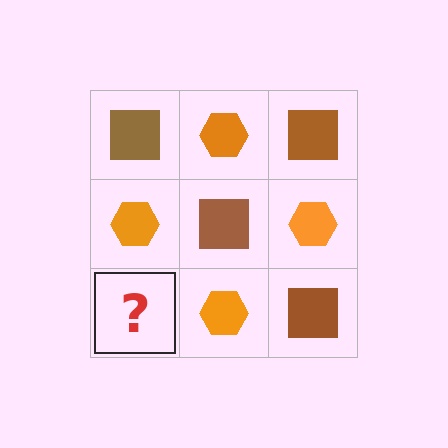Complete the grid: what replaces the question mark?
The question mark should be replaced with a brown square.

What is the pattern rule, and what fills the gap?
The rule is that it alternates brown square and orange hexagon in a checkerboard pattern. The gap should be filled with a brown square.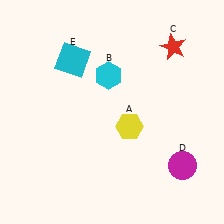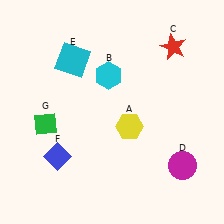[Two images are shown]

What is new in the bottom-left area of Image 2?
A green diamond (G) was added in the bottom-left area of Image 2.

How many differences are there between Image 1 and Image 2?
There are 2 differences between the two images.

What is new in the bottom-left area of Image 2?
A blue diamond (F) was added in the bottom-left area of Image 2.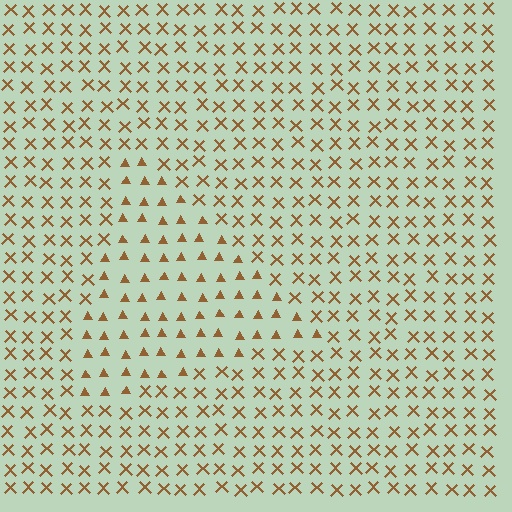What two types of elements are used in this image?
The image uses triangles inside the triangle region and X marks outside it.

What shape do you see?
I see a triangle.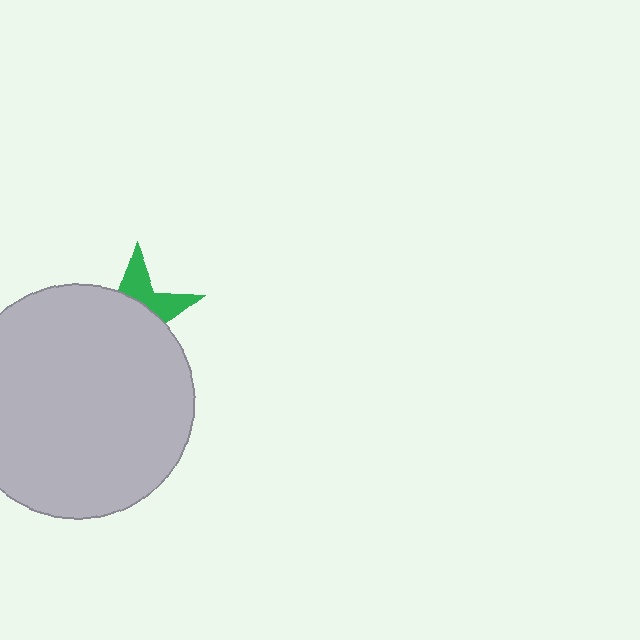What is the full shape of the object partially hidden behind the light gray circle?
The partially hidden object is a green star.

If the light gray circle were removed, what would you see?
You would see the complete green star.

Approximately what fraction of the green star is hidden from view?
Roughly 67% of the green star is hidden behind the light gray circle.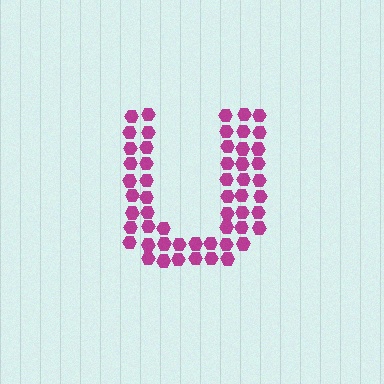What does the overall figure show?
The overall figure shows the letter U.